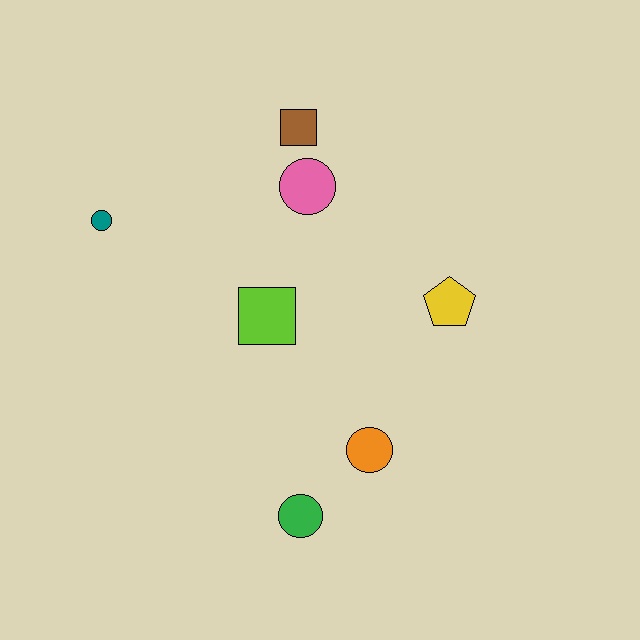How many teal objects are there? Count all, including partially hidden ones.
There is 1 teal object.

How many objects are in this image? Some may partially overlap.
There are 7 objects.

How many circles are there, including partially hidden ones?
There are 4 circles.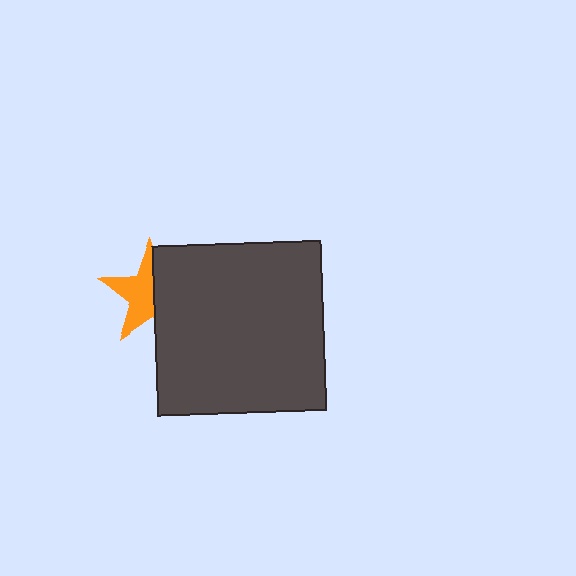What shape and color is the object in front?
The object in front is a dark gray square.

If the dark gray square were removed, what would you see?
You would see the complete orange star.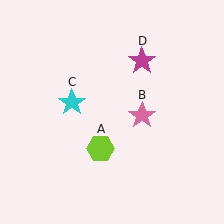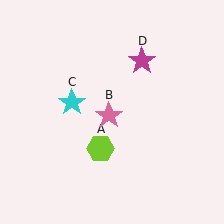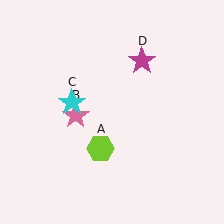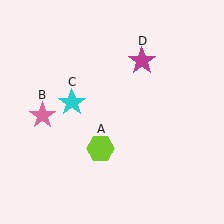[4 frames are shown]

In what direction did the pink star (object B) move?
The pink star (object B) moved left.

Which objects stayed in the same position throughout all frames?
Lime hexagon (object A) and cyan star (object C) and magenta star (object D) remained stationary.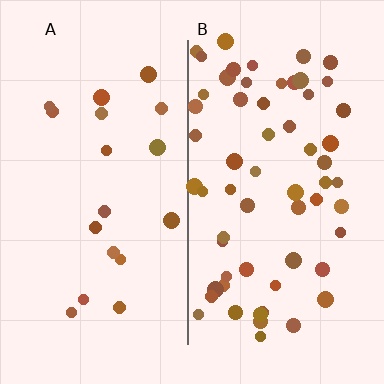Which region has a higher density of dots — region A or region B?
B (the right).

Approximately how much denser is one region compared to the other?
Approximately 3.3× — region B over region A.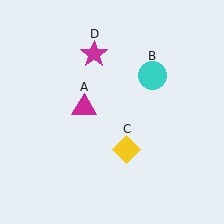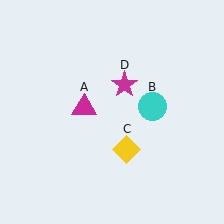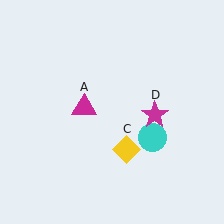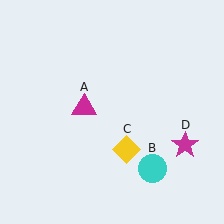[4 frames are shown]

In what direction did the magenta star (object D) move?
The magenta star (object D) moved down and to the right.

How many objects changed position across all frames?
2 objects changed position: cyan circle (object B), magenta star (object D).